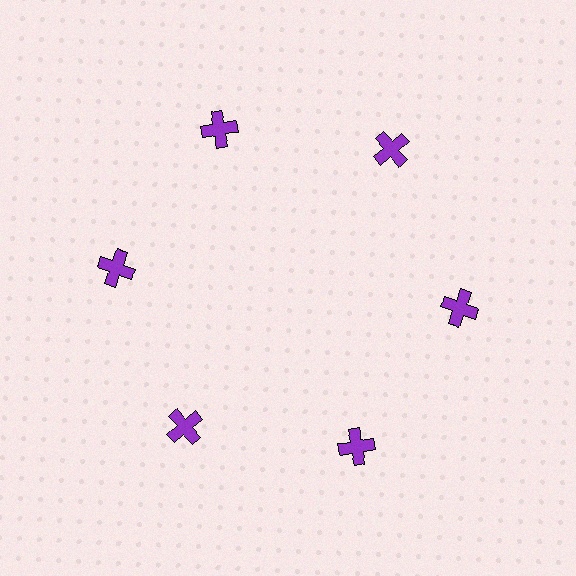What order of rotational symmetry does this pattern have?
This pattern has 6-fold rotational symmetry.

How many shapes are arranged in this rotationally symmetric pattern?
There are 6 shapes, arranged in 6 groups of 1.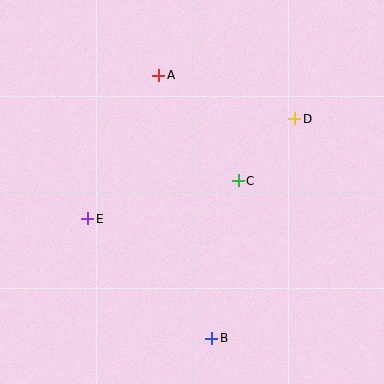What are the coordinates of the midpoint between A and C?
The midpoint between A and C is at (199, 128).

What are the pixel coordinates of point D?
Point D is at (295, 119).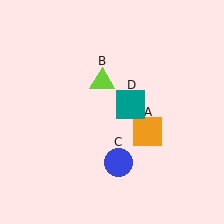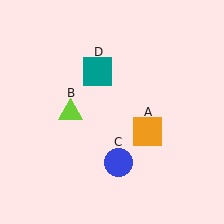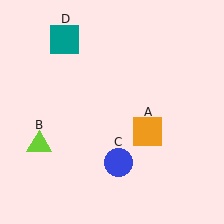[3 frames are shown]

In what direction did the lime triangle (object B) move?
The lime triangle (object B) moved down and to the left.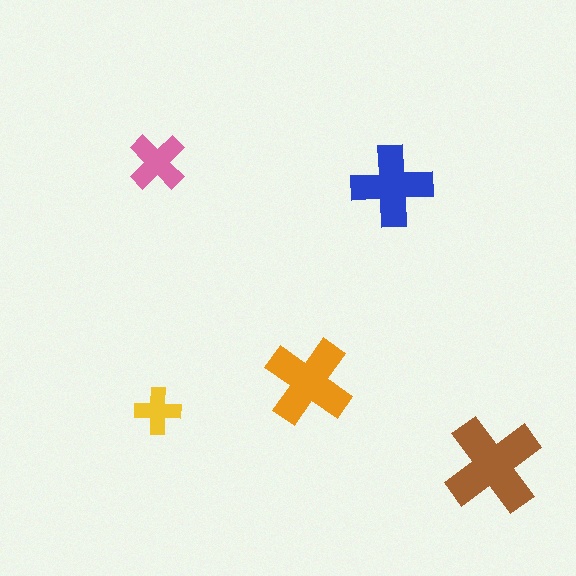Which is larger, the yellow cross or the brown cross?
The brown one.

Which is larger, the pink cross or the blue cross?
The blue one.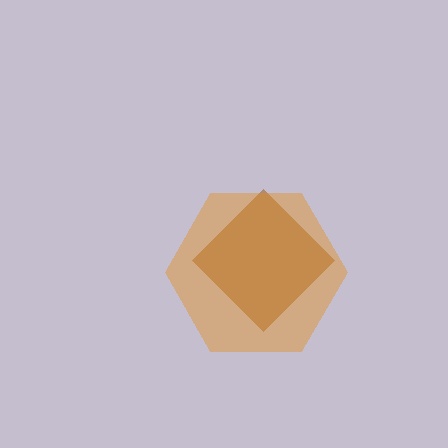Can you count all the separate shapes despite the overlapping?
Yes, there are 2 separate shapes.